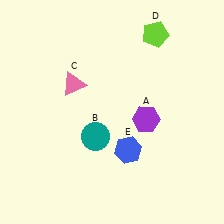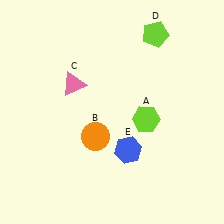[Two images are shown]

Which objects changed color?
A changed from purple to lime. B changed from teal to orange.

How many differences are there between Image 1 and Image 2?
There are 2 differences between the two images.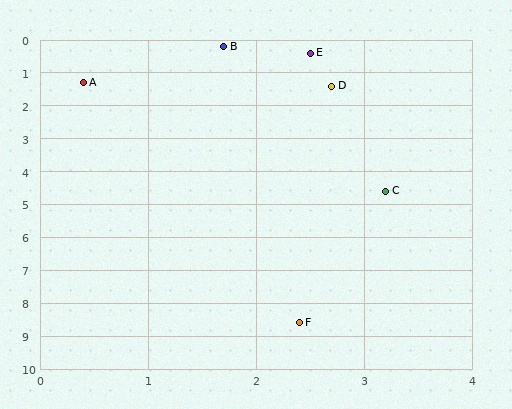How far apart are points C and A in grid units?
Points C and A are about 4.3 grid units apart.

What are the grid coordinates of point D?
Point D is at approximately (2.7, 1.4).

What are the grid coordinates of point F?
Point F is at approximately (2.4, 8.6).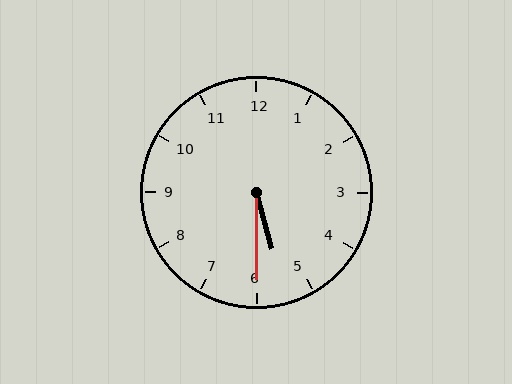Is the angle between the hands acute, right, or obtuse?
It is acute.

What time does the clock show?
5:30.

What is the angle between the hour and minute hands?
Approximately 15 degrees.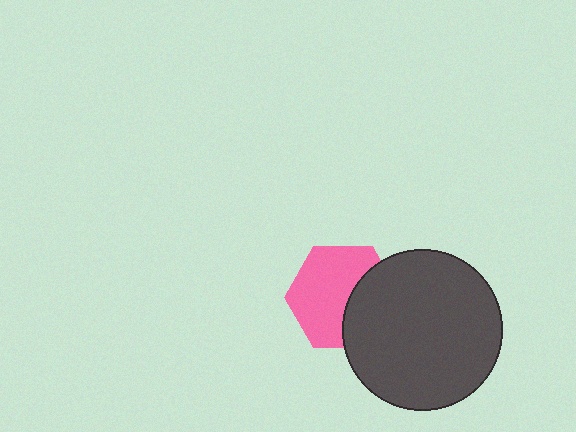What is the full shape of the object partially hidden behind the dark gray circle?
The partially hidden object is a pink hexagon.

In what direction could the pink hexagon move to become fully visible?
The pink hexagon could move left. That would shift it out from behind the dark gray circle entirely.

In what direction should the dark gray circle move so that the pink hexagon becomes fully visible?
The dark gray circle should move right. That is the shortest direction to clear the overlap and leave the pink hexagon fully visible.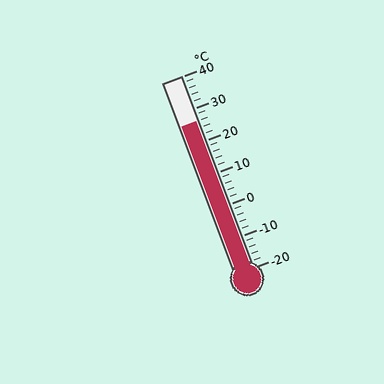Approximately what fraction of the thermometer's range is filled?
The thermometer is filled to approximately 75% of its range.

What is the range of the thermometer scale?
The thermometer scale ranges from -20°C to 40°C.